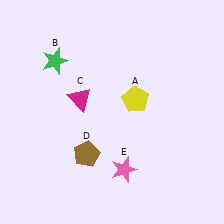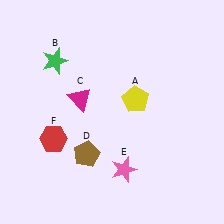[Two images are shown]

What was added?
A red hexagon (F) was added in Image 2.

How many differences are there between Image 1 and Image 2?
There is 1 difference between the two images.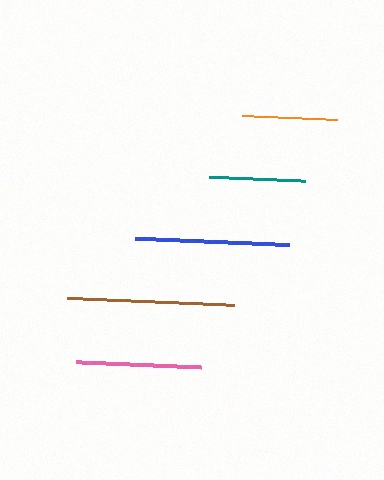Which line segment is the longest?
The brown line is the longest at approximately 167 pixels.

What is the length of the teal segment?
The teal segment is approximately 96 pixels long.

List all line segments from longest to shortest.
From longest to shortest: brown, blue, pink, teal, orange.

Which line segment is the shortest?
The orange line is the shortest at approximately 95 pixels.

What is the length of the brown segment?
The brown segment is approximately 167 pixels long.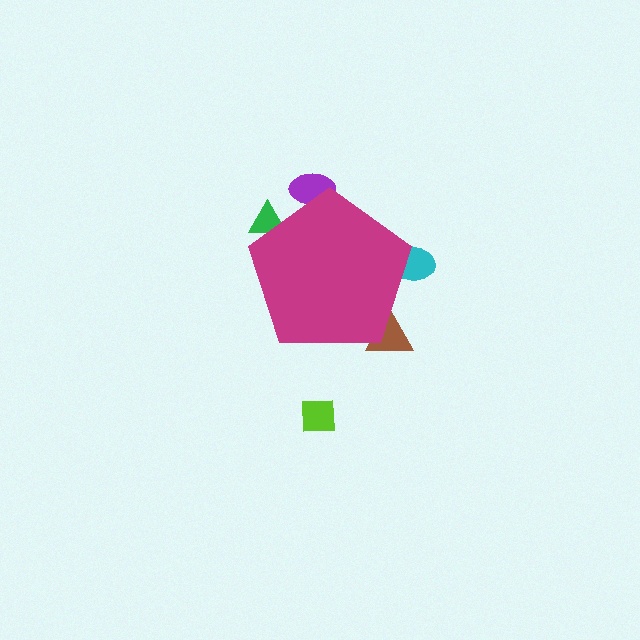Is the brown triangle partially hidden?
Yes, the brown triangle is partially hidden behind the magenta pentagon.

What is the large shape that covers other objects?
A magenta pentagon.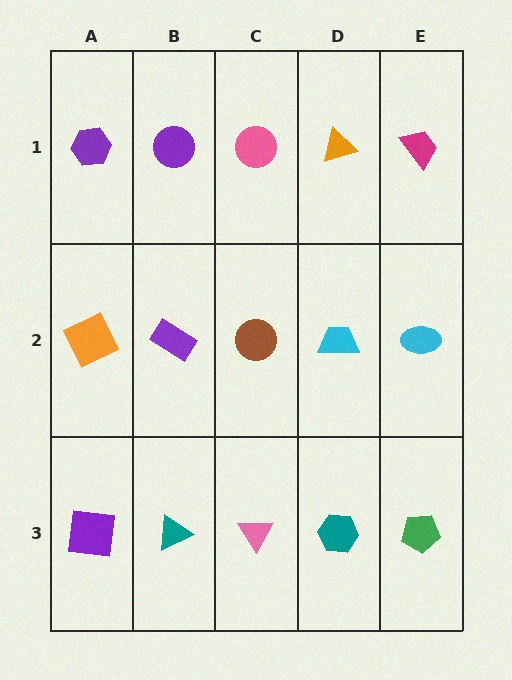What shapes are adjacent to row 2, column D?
An orange triangle (row 1, column D), a teal hexagon (row 3, column D), a brown circle (row 2, column C), a cyan ellipse (row 2, column E).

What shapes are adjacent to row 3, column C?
A brown circle (row 2, column C), a teal triangle (row 3, column B), a teal hexagon (row 3, column D).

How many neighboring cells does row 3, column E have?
2.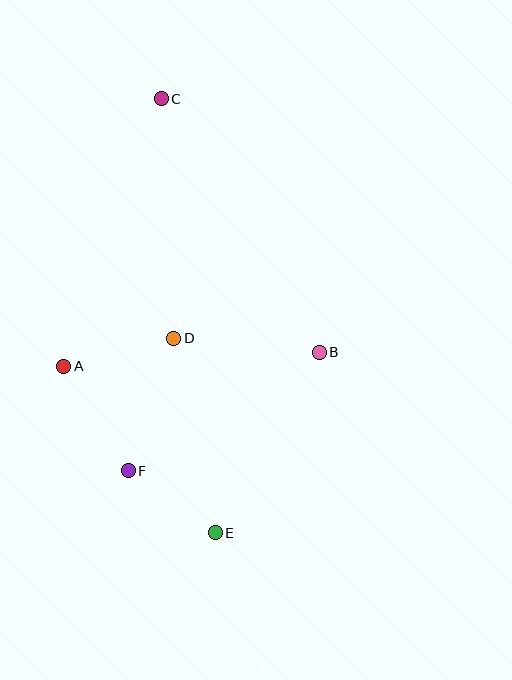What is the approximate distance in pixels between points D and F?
The distance between D and F is approximately 140 pixels.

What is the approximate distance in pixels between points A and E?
The distance between A and E is approximately 225 pixels.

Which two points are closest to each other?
Points E and F are closest to each other.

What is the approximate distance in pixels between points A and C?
The distance between A and C is approximately 285 pixels.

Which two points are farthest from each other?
Points C and E are farthest from each other.